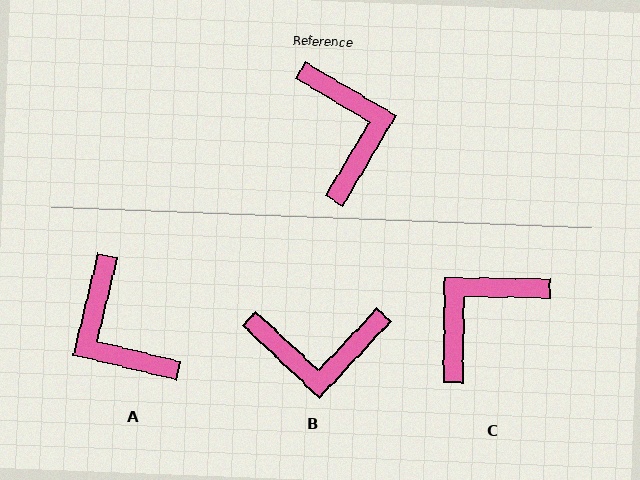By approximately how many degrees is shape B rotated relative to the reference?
Approximately 103 degrees clockwise.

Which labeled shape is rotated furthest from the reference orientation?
A, about 163 degrees away.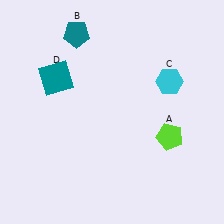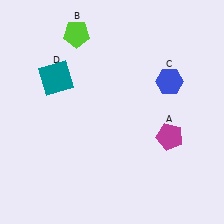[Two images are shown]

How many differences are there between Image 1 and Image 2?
There are 3 differences between the two images.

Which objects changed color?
A changed from lime to magenta. B changed from teal to lime. C changed from cyan to blue.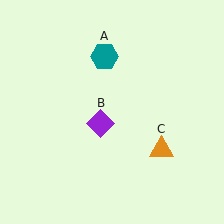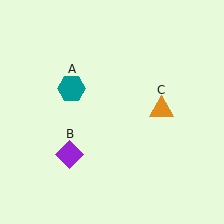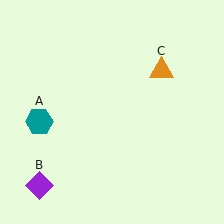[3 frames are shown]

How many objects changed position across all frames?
3 objects changed position: teal hexagon (object A), purple diamond (object B), orange triangle (object C).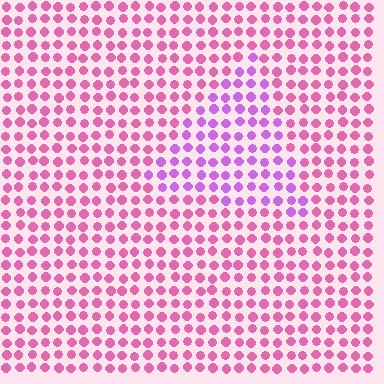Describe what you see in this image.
The image is filled with small pink elements in a uniform arrangement. A triangle-shaped region is visible where the elements are tinted to a slightly different hue, forming a subtle color boundary.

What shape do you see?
I see a triangle.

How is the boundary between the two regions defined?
The boundary is defined purely by a slight shift in hue (about 36 degrees). Spacing, size, and orientation are identical on both sides.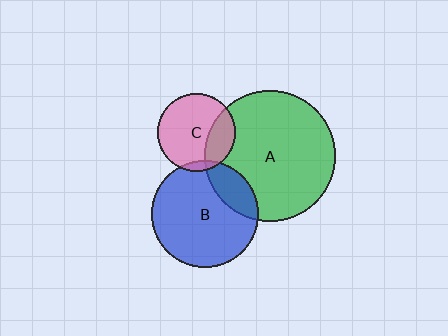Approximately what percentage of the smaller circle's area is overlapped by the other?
Approximately 20%.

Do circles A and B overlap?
Yes.